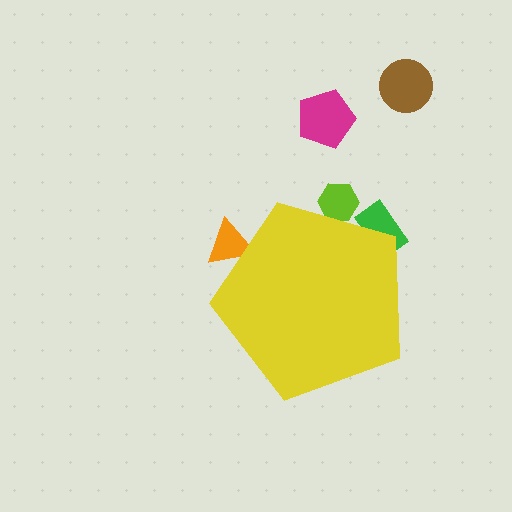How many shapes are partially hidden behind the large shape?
3 shapes are partially hidden.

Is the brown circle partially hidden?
No, the brown circle is fully visible.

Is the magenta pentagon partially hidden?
No, the magenta pentagon is fully visible.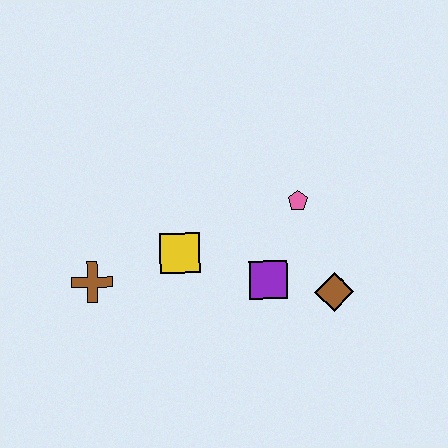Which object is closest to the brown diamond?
The purple square is closest to the brown diamond.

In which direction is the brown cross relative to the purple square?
The brown cross is to the left of the purple square.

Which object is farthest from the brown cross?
The brown diamond is farthest from the brown cross.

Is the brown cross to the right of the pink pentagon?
No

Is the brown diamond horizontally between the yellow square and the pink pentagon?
No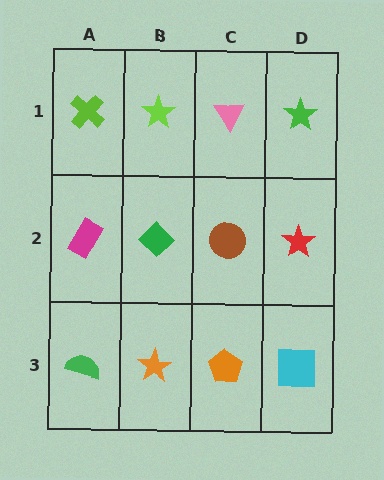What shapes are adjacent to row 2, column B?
A lime star (row 1, column B), an orange star (row 3, column B), a magenta rectangle (row 2, column A), a brown circle (row 2, column C).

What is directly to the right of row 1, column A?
A lime star.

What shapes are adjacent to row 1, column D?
A red star (row 2, column D), a pink triangle (row 1, column C).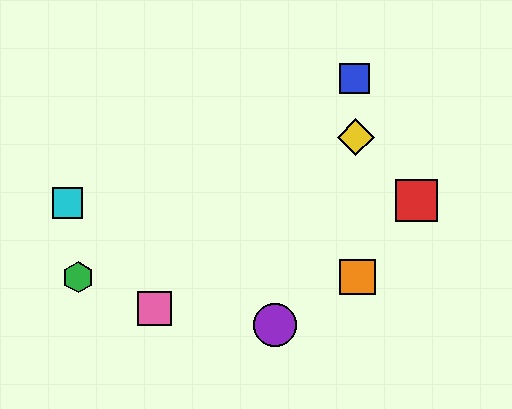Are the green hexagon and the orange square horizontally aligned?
Yes, both are at y≈277.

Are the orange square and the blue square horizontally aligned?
No, the orange square is at y≈277 and the blue square is at y≈79.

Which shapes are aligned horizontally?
The green hexagon, the orange square are aligned horizontally.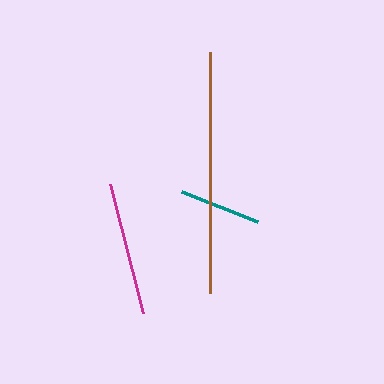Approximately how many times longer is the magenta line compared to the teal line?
The magenta line is approximately 1.6 times the length of the teal line.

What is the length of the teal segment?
The teal segment is approximately 82 pixels long.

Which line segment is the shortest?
The teal line is the shortest at approximately 82 pixels.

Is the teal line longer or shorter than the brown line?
The brown line is longer than the teal line.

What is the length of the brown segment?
The brown segment is approximately 241 pixels long.